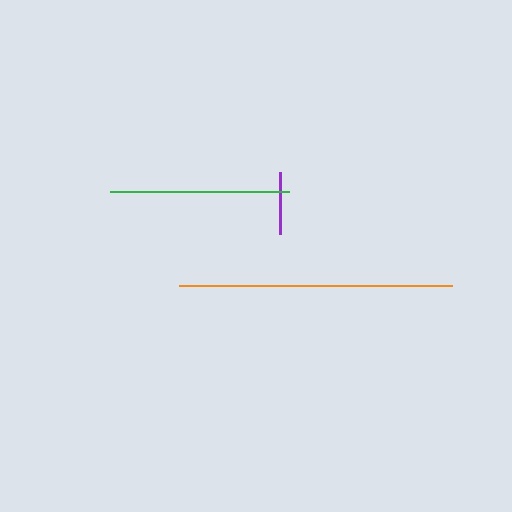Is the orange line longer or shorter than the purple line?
The orange line is longer than the purple line.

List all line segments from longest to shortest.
From longest to shortest: orange, green, purple.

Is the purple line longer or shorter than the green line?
The green line is longer than the purple line.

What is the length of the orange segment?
The orange segment is approximately 272 pixels long.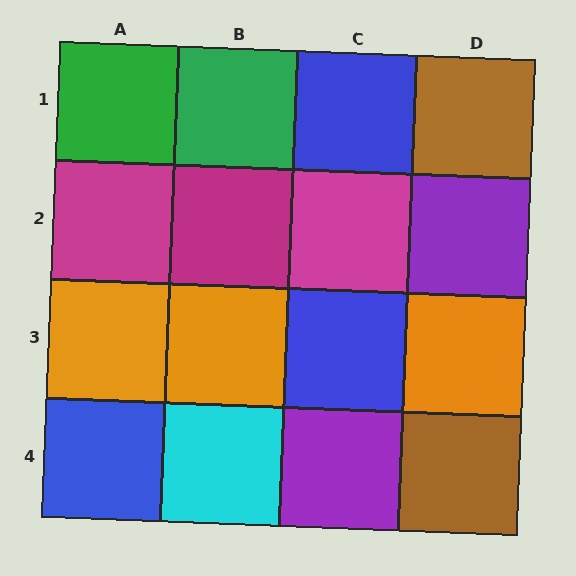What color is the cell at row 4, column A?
Blue.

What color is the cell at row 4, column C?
Purple.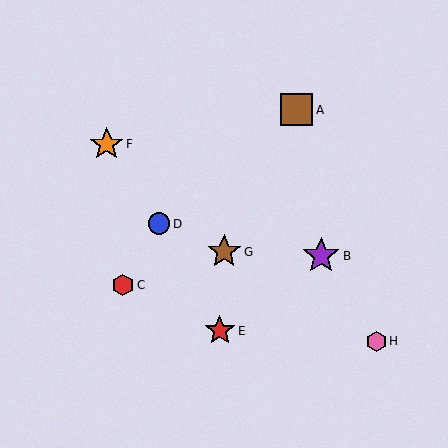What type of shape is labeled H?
Shape H is a pink hexagon.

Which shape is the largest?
The purple star (labeled B) is the largest.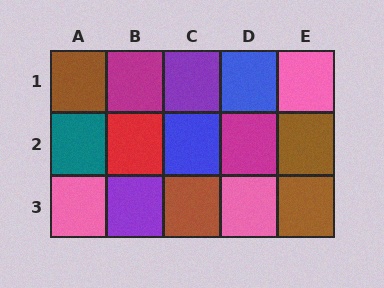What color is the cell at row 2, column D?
Magenta.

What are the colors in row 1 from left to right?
Brown, magenta, purple, blue, pink.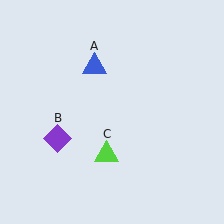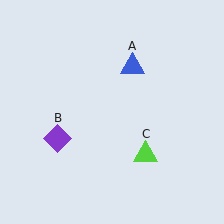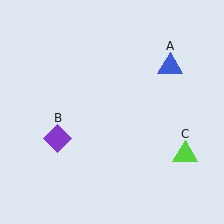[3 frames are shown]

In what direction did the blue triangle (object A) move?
The blue triangle (object A) moved right.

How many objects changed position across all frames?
2 objects changed position: blue triangle (object A), lime triangle (object C).